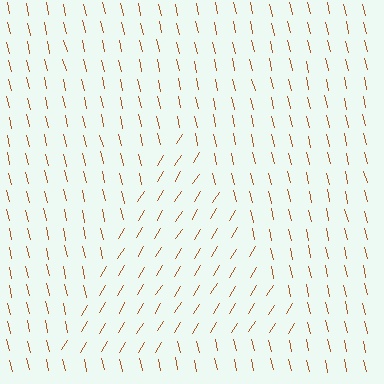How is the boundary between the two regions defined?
The boundary is defined purely by a change in line orientation (approximately 45 degrees difference). All lines are the same color and thickness.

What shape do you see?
I see a triangle.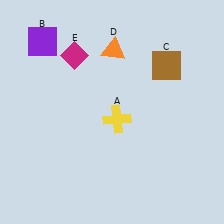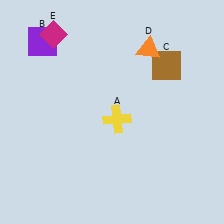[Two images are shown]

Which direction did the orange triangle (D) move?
The orange triangle (D) moved right.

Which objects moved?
The objects that moved are: the orange triangle (D), the magenta diamond (E).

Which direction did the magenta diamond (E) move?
The magenta diamond (E) moved up.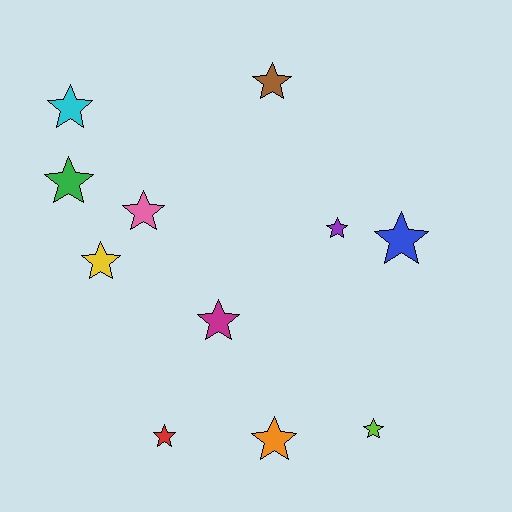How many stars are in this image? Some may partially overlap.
There are 11 stars.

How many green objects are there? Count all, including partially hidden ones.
There is 1 green object.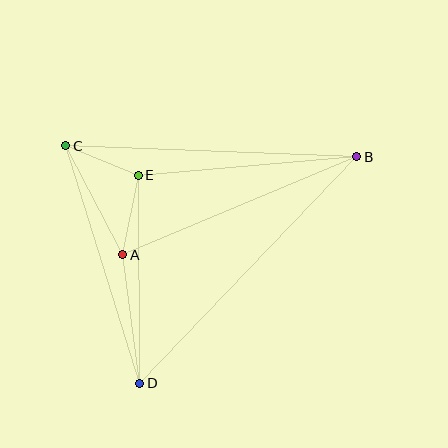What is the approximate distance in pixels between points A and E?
The distance between A and E is approximately 81 pixels.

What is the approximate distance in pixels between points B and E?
The distance between B and E is approximately 220 pixels.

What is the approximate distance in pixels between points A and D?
The distance between A and D is approximately 130 pixels.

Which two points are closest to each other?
Points C and E are closest to each other.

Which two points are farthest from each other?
Points B and D are farthest from each other.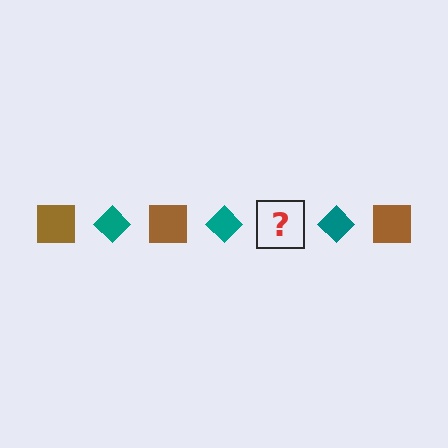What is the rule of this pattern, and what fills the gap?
The rule is that the pattern alternates between brown square and teal diamond. The gap should be filled with a brown square.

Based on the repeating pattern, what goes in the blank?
The blank should be a brown square.